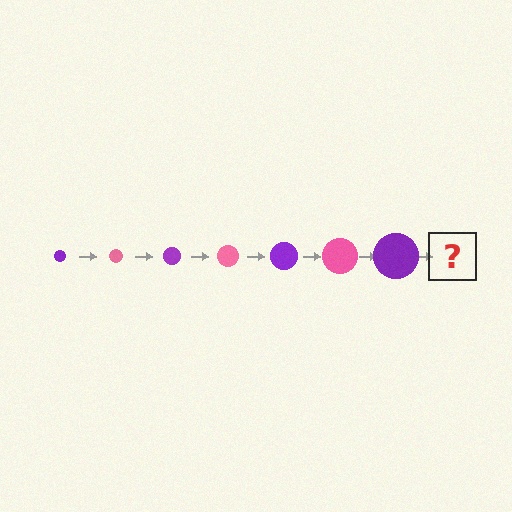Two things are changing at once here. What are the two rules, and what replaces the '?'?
The two rules are that the circle grows larger each step and the color cycles through purple and pink. The '?' should be a pink circle, larger than the previous one.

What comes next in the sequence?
The next element should be a pink circle, larger than the previous one.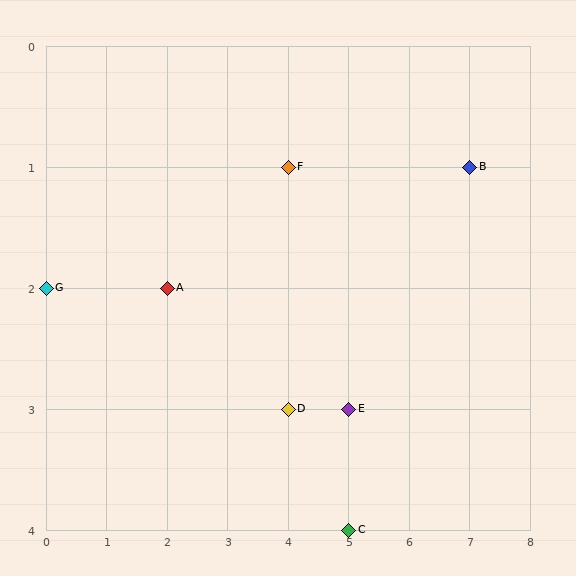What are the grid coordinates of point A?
Point A is at grid coordinates (2, 2).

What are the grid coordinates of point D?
Point D is at grid coordinates (4, 3).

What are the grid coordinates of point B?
Point B is at grid coordinates (7, 1).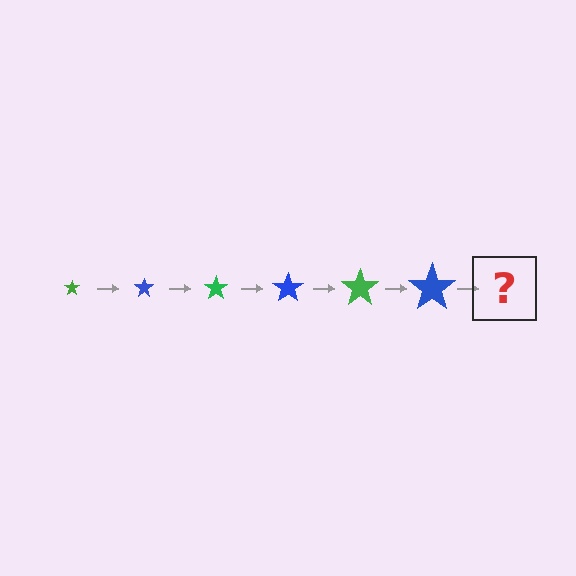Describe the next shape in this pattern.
It should be a green star, larger than the previous one.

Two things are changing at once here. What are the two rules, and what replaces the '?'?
The two rules are that the star grows larger each step and the color cycles through green and blue. The '?' should be a green star, larger than the previous one.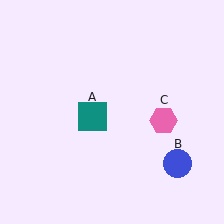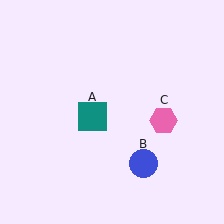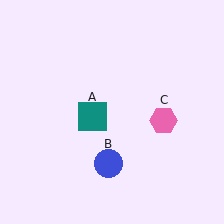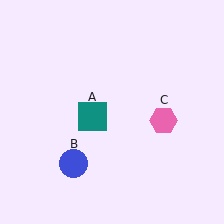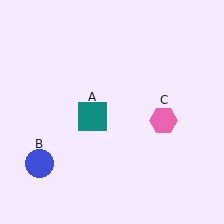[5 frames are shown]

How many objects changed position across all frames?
1 object changed position: blue circle (object B).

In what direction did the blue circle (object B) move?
The blue circle (object B) moved left.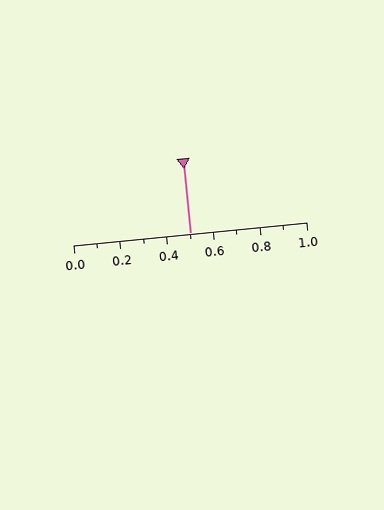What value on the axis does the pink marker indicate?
The marker indicates approximately 0.5.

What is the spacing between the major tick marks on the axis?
The major ticks are spaced 0.2 apart.